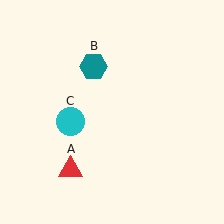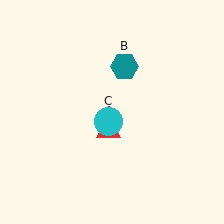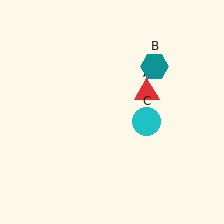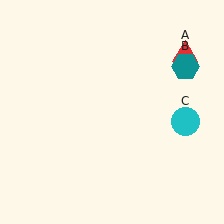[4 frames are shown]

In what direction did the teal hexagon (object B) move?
The teal hexagon (object B) moved right.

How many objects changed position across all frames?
3 objects changed position: red triangle (object A), teal hexagon (object B), cyan circle (object C).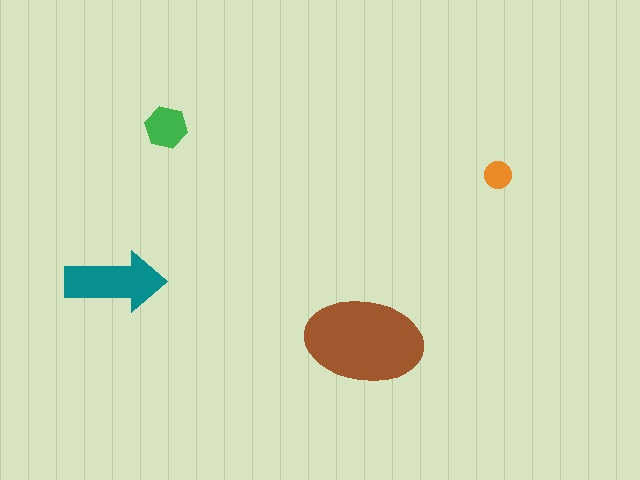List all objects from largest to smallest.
The brown ellipse, the teal arrow, the green hexagon, the orange circle.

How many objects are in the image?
There are 4 objects in the image.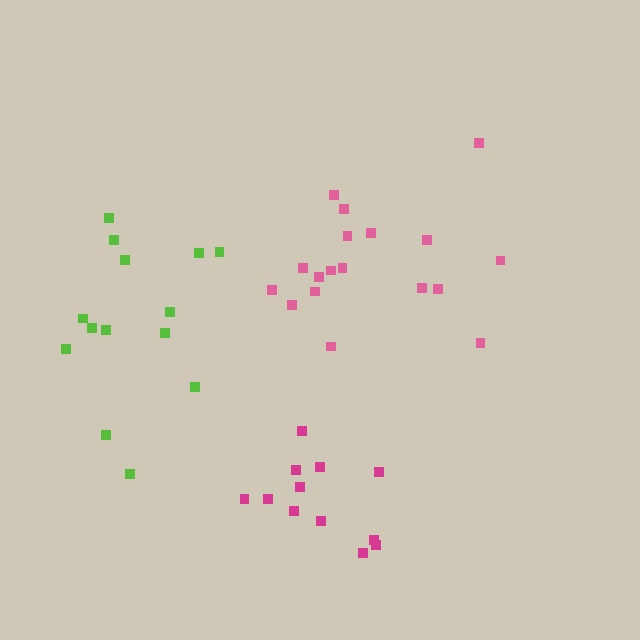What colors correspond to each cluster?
The clusters are colored: magenta, pink, lime.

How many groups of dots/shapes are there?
There are 3 groups.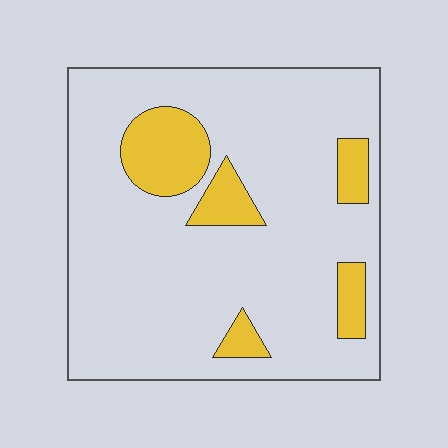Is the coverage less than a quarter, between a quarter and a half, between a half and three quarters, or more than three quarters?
Less than a quarter.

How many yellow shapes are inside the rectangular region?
5.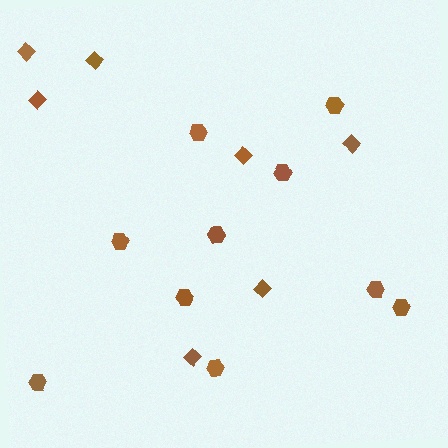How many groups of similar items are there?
There are 2 groups: one group of diamonds (7) and one group of hexagons (10).